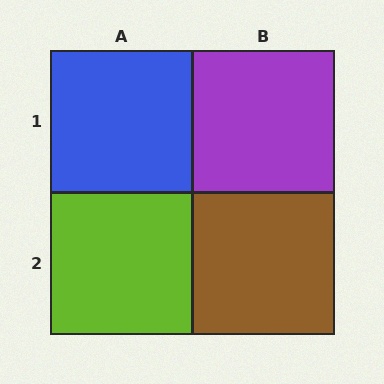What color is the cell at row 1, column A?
Blue.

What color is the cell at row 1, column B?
Purple.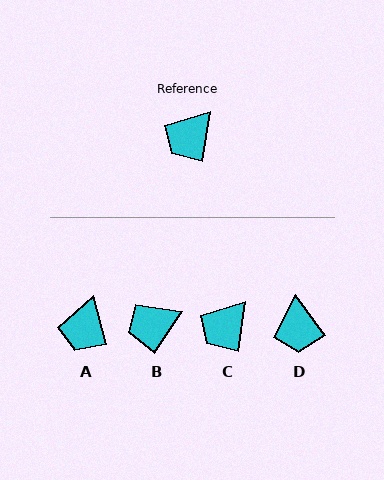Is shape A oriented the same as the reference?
No, it is off by about 23 degrees.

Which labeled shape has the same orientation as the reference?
C.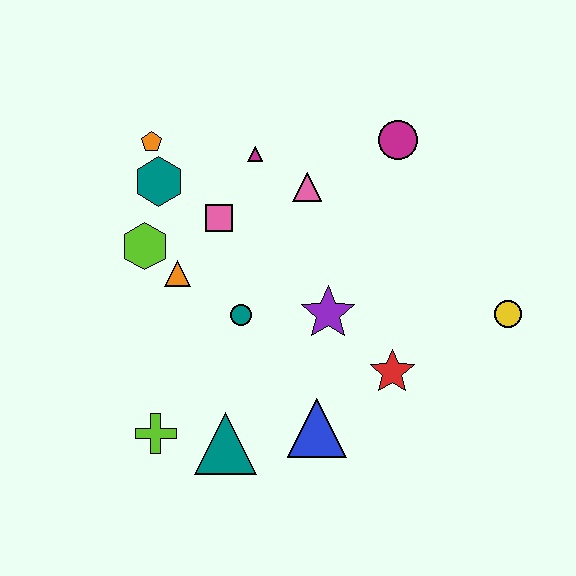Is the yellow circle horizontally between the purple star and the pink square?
No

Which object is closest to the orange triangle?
The lime hexagon is closest to the orange triangle.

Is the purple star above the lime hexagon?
No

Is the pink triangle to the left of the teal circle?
No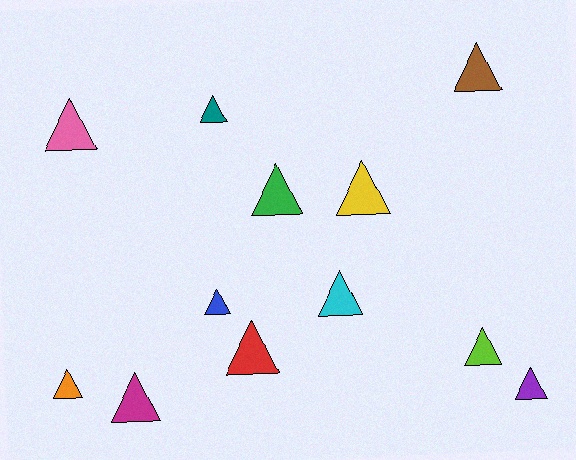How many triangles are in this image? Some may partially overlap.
There are 12 triangles.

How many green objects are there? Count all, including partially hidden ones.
There is 1 green object.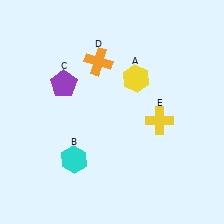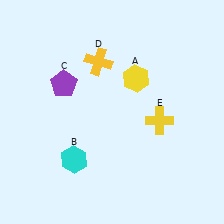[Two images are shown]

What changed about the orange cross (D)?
In Image 1, D is orange. In Image 2, it changed to yellow.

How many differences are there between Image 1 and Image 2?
There is 1 difference between the two images.